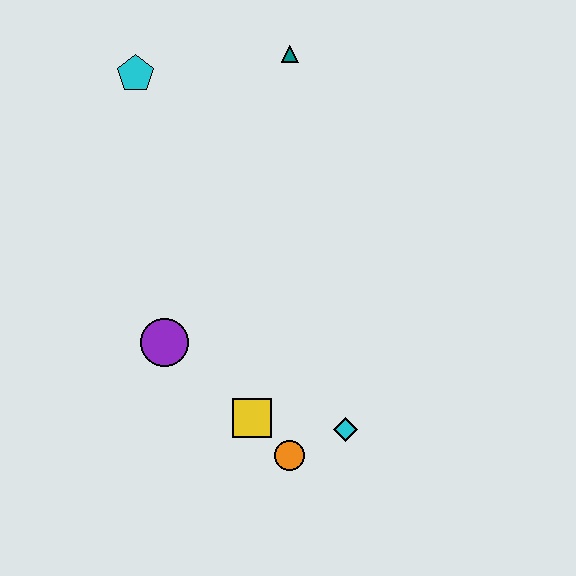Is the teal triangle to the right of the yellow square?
Yes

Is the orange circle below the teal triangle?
Yes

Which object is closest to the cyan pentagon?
The teal triangle is closest to the cyan pentagon.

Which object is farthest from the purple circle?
The teal triangle is farthest from the purple circle.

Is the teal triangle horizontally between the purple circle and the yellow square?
No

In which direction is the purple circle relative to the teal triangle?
The purple circle is below the teal triangle.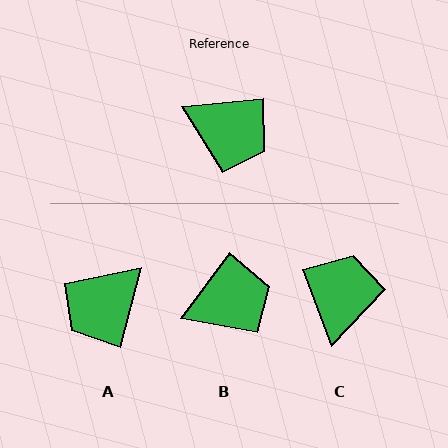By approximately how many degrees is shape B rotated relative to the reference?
Approximately 48 degrees counter-clockwise.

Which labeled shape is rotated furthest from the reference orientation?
A, about 110 degrees away.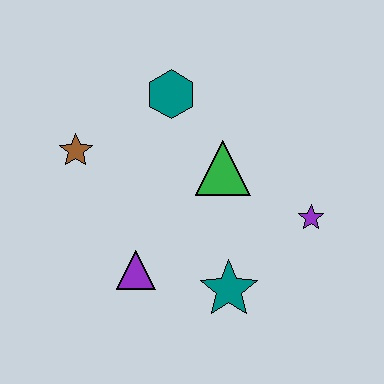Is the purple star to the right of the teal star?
Yes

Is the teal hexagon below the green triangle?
No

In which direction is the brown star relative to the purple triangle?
The brown star is above the purple triangle.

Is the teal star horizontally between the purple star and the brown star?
Yes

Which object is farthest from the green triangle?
The brown star is farthest from the green triangle.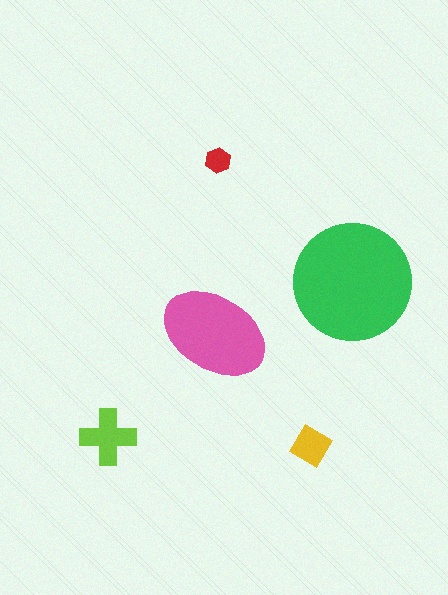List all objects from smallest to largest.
The red hexagon, the yellow diamond, the lime cross, the pink ellipse, the green circle.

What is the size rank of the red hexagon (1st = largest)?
5th.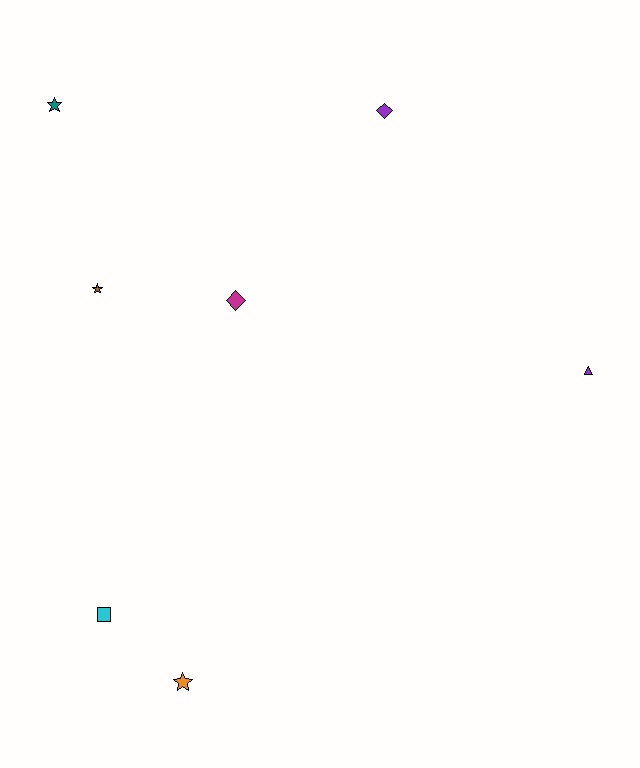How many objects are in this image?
There are 7 objects.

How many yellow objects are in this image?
There are no yellow objects.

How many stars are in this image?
There are 3 stars.